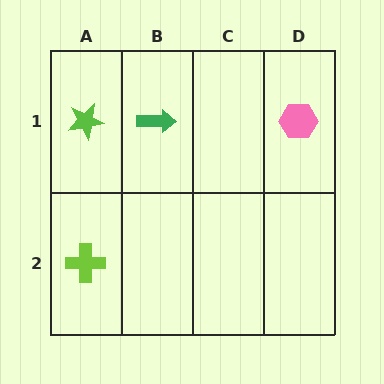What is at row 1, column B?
A green arrow.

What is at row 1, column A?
A lime star.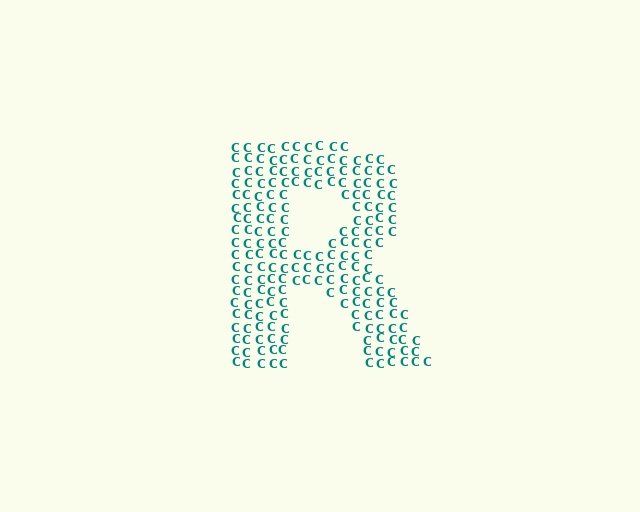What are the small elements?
The small elements are letter C's.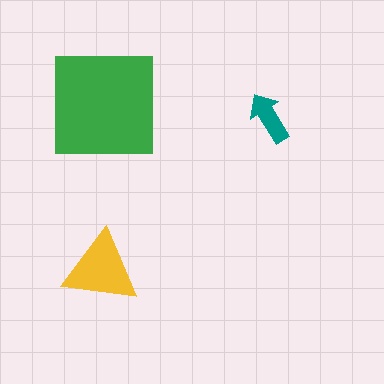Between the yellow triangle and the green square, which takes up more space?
The green square.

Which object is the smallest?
The teal arrow.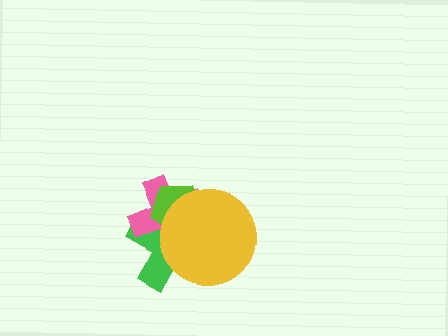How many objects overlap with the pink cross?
3 objects overlap with the pink cross.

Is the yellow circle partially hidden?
No, no other shape covers it.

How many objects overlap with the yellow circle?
3 objects overlap with the yellow circle.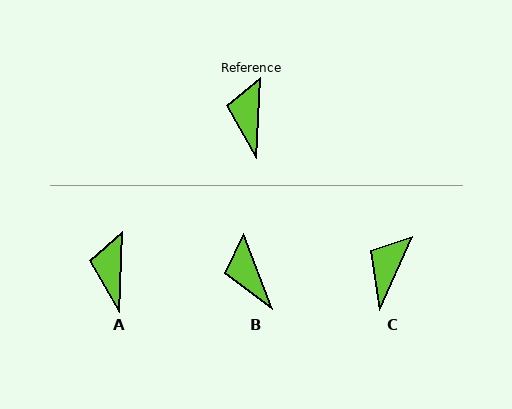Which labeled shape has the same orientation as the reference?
A.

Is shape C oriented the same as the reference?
No, it is off by about 22 degrees.